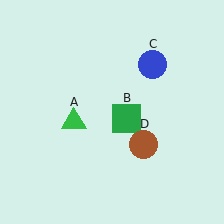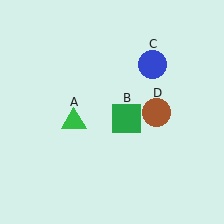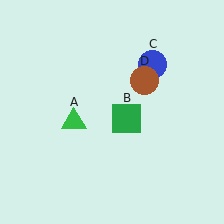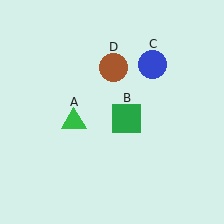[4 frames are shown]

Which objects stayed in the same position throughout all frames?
Green triangle (object A) and green square (object B) and blue circle (object C) remained stationary.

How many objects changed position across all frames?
1 object changed position: brown circle (object D).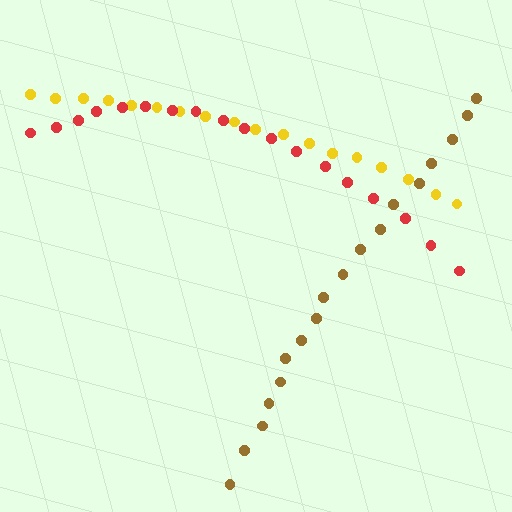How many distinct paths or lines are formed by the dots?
There are 3 distinct paths.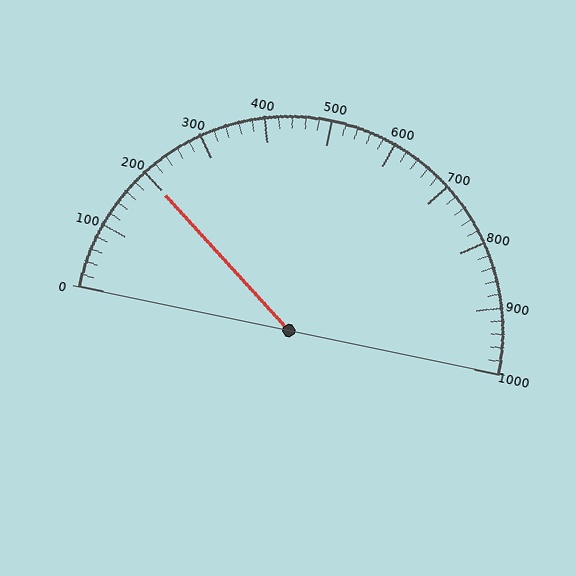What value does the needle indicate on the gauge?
The needle indicates approximately 200.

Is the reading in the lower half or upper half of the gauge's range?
The reading is in the lower half of the range (0 to 1000).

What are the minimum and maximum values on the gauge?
The gauge ranges from 0 to 1000.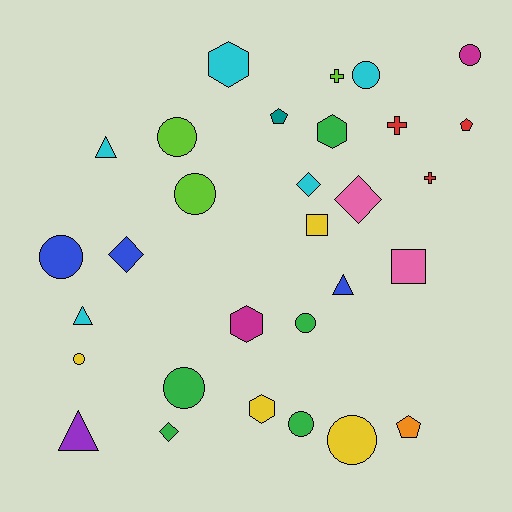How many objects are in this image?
There are 30 objects.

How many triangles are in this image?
There are 4 triangles.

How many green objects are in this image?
There are 5 green objects.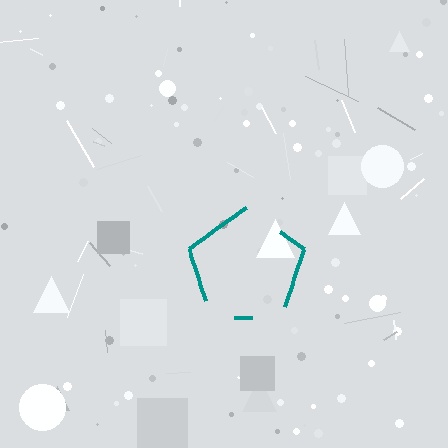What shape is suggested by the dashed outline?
The dashed outline suggests a pentagon.